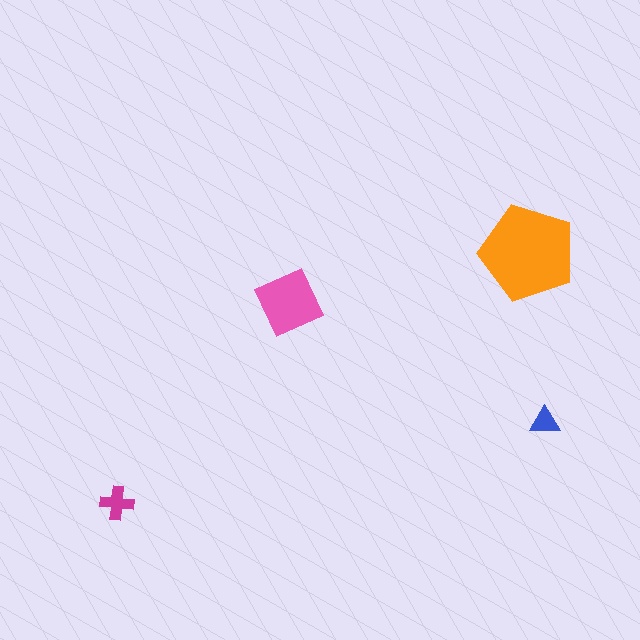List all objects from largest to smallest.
The orange pentagon, the pink diamond, the magenta cross, the blue triangle.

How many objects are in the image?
There are 4 objects in the image.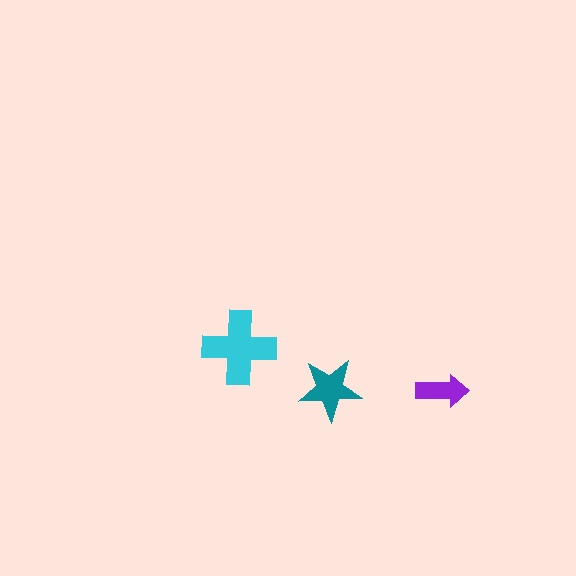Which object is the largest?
The cyan cross.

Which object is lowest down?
The purple arrow is bottommost.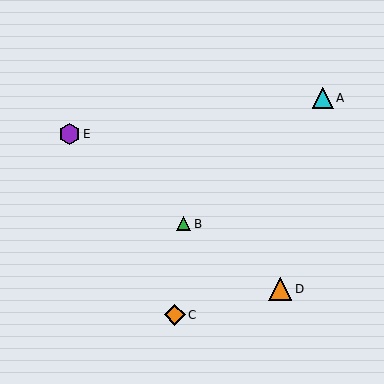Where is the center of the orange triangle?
The center of the orange triangle is at (280, 289).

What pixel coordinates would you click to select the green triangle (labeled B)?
Click at (184, 224) to select the green triangle B.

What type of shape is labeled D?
Shape D is an orange triangle.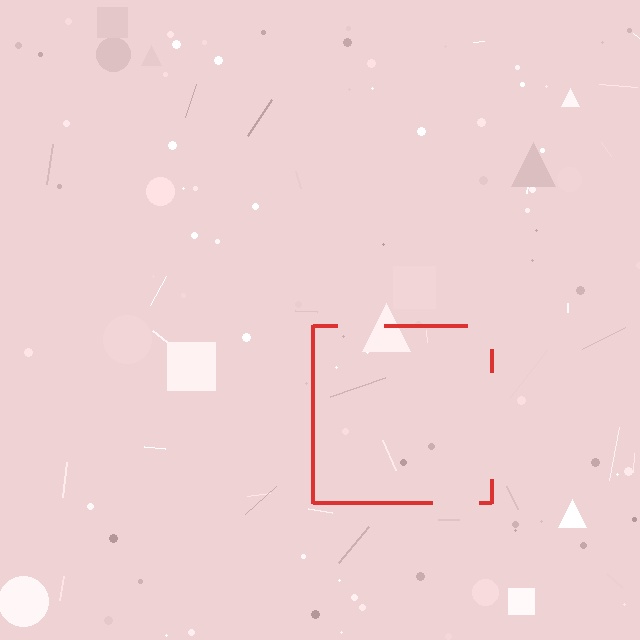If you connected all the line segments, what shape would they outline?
They would outline a square.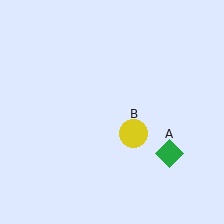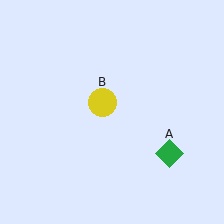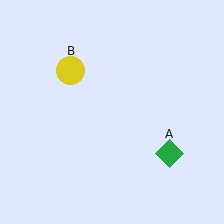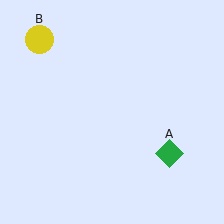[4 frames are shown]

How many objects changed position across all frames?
1 object changed position: yellow circle (object B).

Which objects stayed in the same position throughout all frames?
Green diamond (object A) remained stationary.